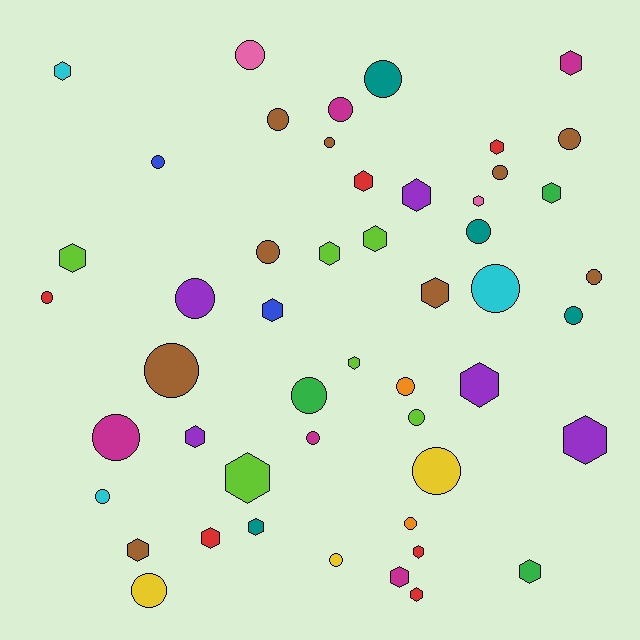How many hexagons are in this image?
There are 24 hexagons.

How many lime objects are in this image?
There are 6 lime objects.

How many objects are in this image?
There are 50 objects.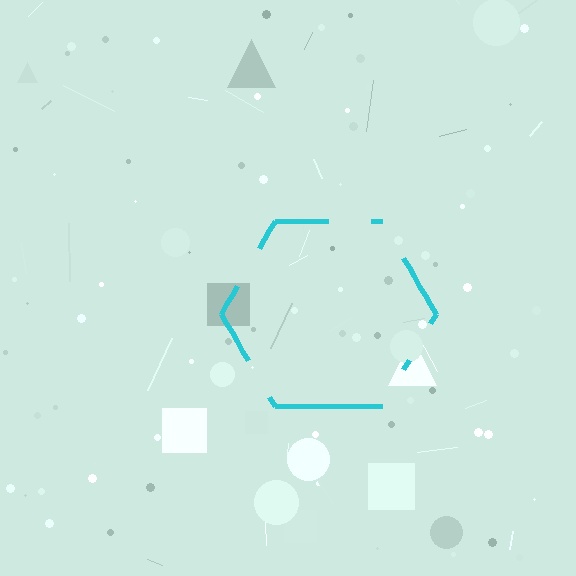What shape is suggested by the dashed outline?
The dashed outline suggests a hexagon.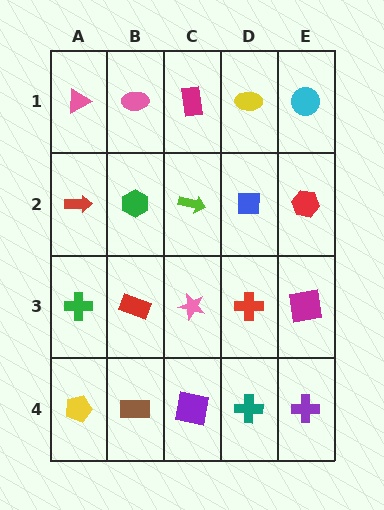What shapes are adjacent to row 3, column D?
A blue square (row 2, column D), a teal cross (row 4, column D), a pink star (row 3, column C), a magenta square (row 3, column E).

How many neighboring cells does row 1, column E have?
2.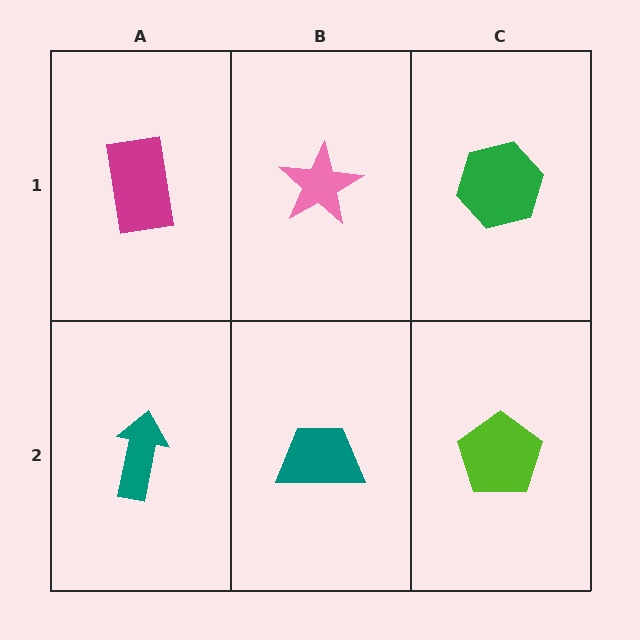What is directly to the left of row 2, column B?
A teal arrow.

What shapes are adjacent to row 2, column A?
A magenta rectangle (row 1, column A), a teal trapezoid (row 2, column B).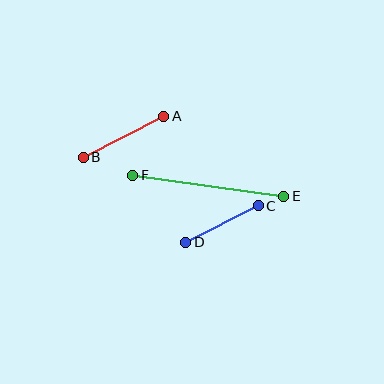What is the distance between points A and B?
The distance is approximately 90 pixels.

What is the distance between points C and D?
The distance is approximately 81 pixels.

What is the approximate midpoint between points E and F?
The midpoint is at approximately (208, 186) pixels.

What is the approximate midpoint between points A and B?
The midpoint is at approximately (123, 137) pixels.